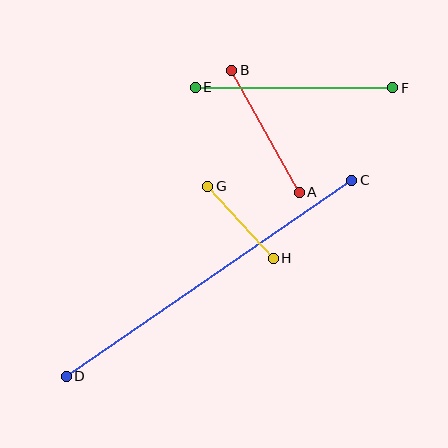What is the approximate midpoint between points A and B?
The midpoint is at approximately (265, 131) pixels.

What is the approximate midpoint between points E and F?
The midpoint is at approximately (294, 87) pixels.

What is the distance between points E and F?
The distance is approximately 198 pixels.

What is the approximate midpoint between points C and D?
The midpoint is at approximately (209, 278) pixels.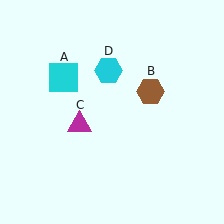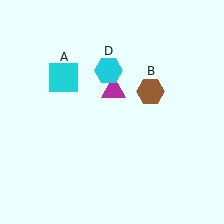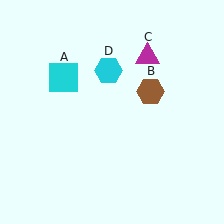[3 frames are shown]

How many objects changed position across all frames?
1 object changed position: magenta triangle (object C).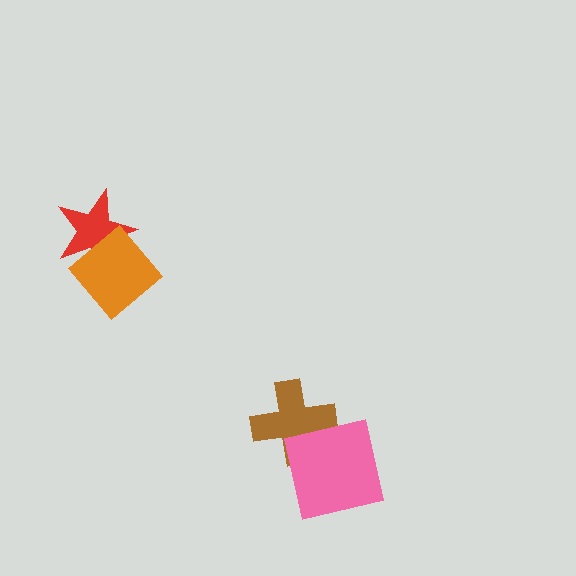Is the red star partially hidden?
Yes, it is partially covered by another shape.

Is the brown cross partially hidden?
Yes, it is partially covered by another shape.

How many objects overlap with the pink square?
1 object overlaps with the pink square.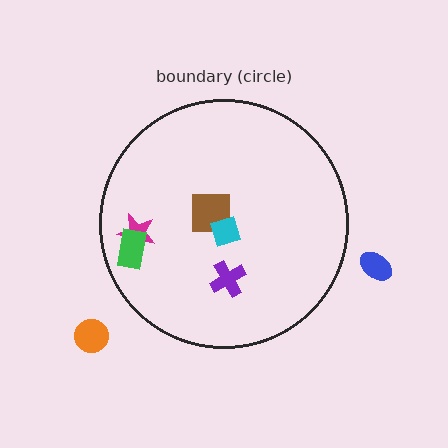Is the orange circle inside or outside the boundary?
Outside.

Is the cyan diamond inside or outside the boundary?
Inside.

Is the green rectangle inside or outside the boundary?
Inside.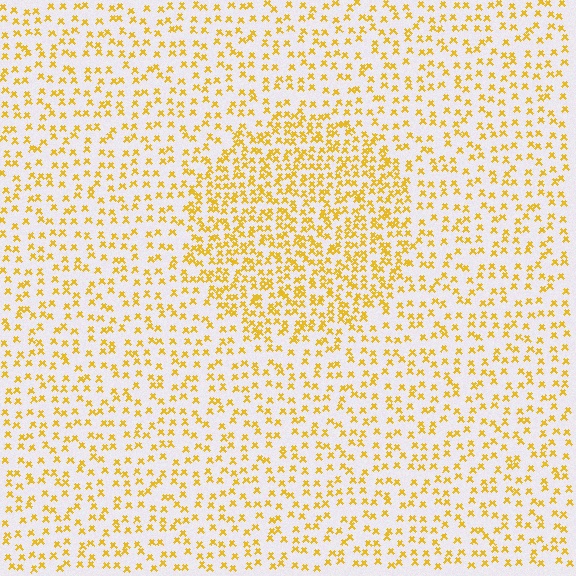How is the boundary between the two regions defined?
The boundary is defined by a change in element density (approximately 1.9x ratio). All elements are the same color, size, and shape.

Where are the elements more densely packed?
The elements are more densely packed inside the circle boundary.